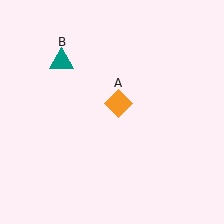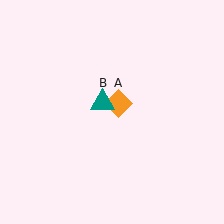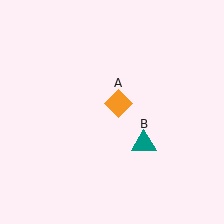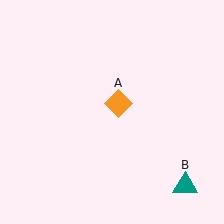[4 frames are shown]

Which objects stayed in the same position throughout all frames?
Orange diamond (object A) remained stationary.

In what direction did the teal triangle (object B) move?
The teal triangle (object B) moved down and to the right.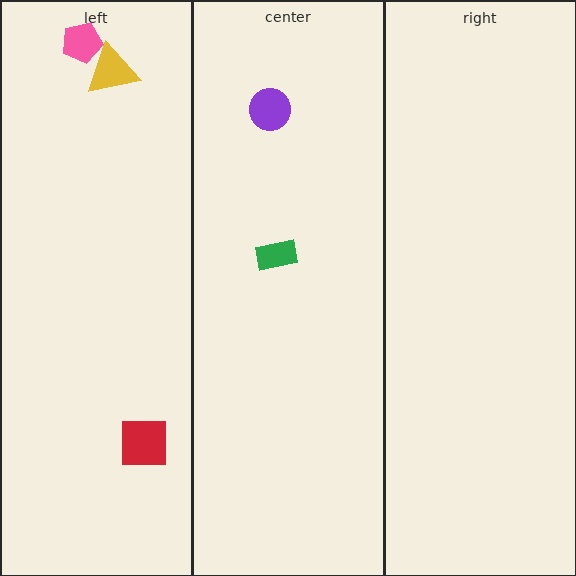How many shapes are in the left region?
3.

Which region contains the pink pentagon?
The left region.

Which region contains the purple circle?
The center region.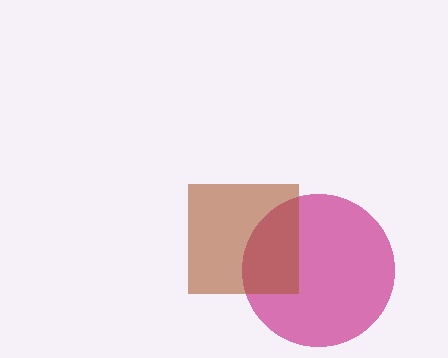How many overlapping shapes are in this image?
There are 2 overlapping shapes in the image.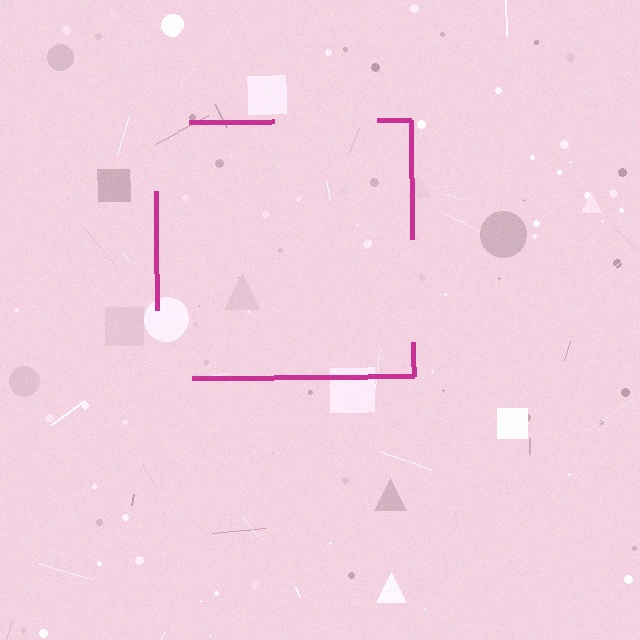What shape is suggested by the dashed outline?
The dashed outline suggests a square.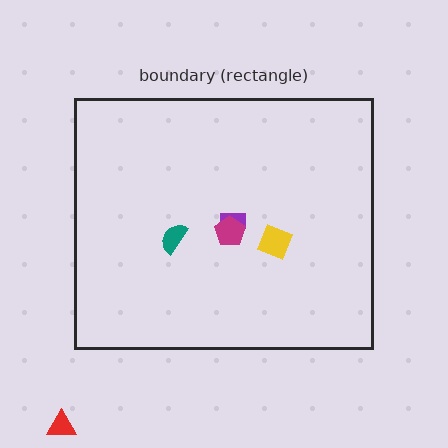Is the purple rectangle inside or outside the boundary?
Inside.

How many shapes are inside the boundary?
4 inside, 1 outside.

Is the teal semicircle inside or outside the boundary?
Inside.